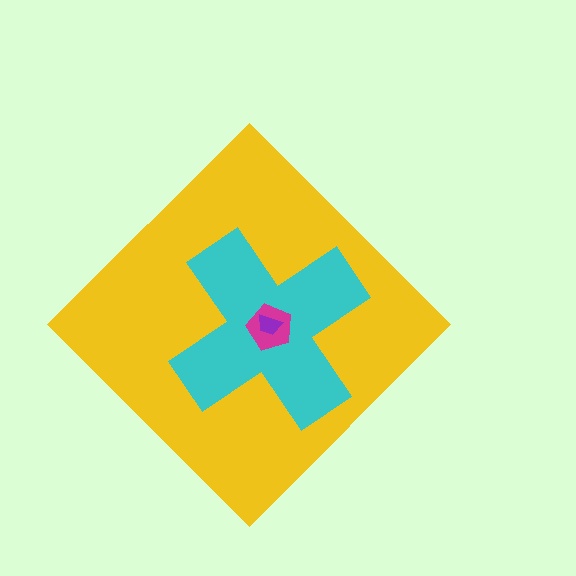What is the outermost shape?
The yellow diamond.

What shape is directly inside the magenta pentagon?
The purple trapezoid.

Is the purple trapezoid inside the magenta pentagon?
Yes.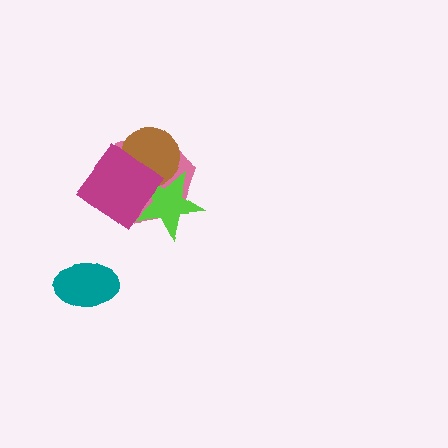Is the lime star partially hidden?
Yes, it is partially covered by another shape.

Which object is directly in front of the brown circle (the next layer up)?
The lime star is directly in front of the brown circle.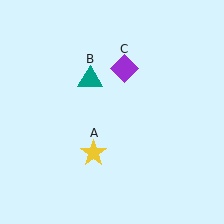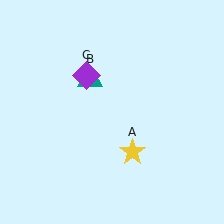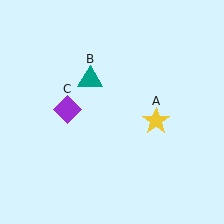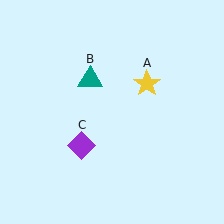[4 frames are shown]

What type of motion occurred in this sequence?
The yellow star (object A), purple diamond (object C) rotated counterclockwise around the center of the scene.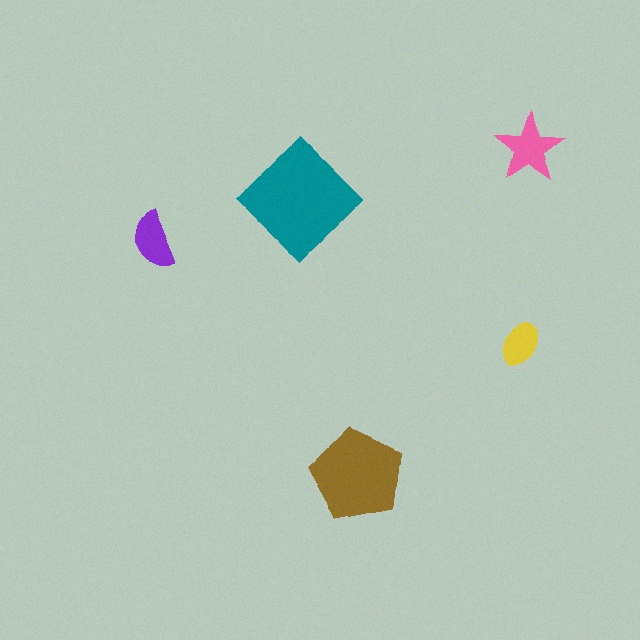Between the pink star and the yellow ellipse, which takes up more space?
The pink star.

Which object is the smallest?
The yellow ellipse.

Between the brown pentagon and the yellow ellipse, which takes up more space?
The brown pentagon.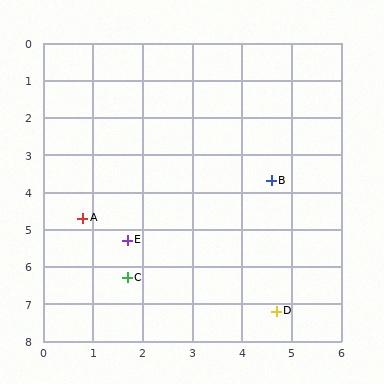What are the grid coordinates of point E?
Point E is at approximately (1.7, 5.3).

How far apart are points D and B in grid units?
Points D and B are about 3.5 grid units apart.